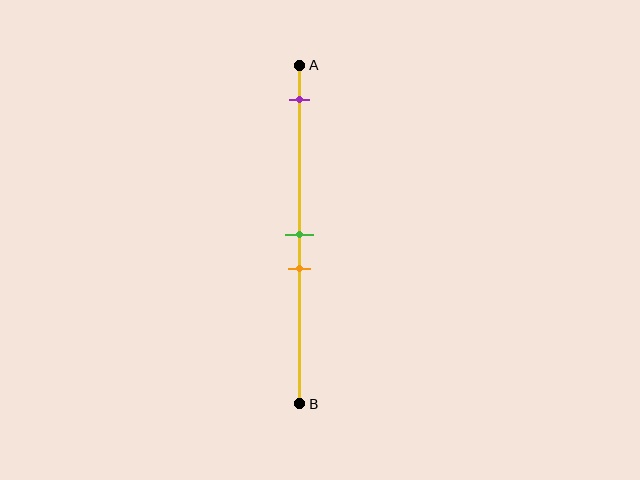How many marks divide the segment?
There are 3 marks dividing the segment.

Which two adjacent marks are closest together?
The green and orange marks are the closest adjacent pair.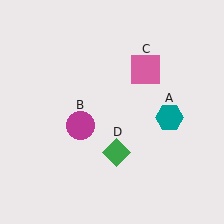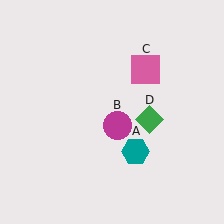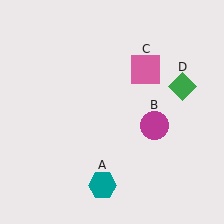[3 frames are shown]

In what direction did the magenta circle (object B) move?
The magenta circle (object B) moved right.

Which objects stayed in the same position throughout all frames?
Pink square (object C) remained stationary.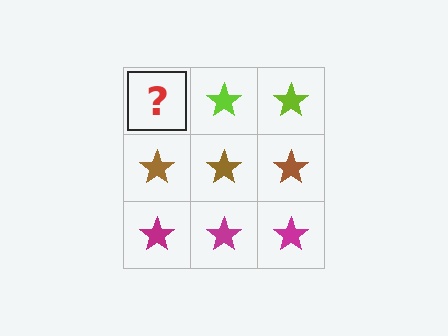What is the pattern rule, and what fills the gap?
The rule is that each row has a consistent color. The gap should be filled with a lime star.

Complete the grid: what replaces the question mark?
The question mark should be replaced with a lime star.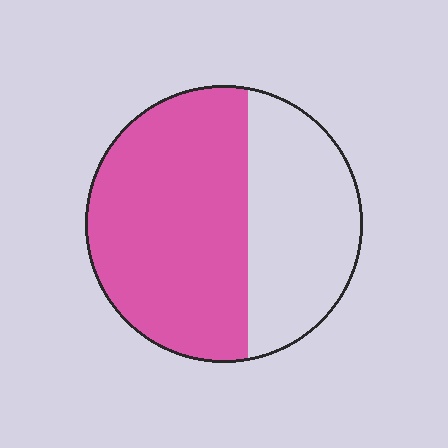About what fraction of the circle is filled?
About three fifths (3/5).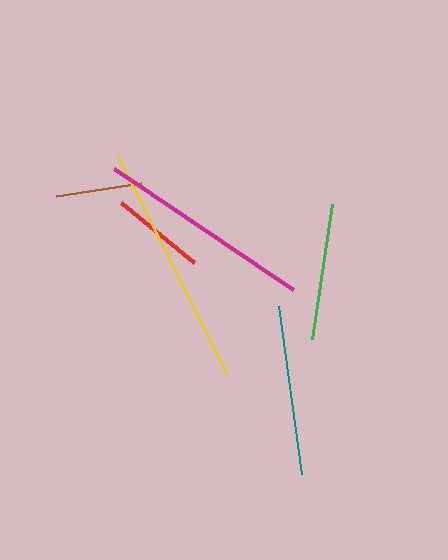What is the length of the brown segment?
The brown segment is approximately 86 pixels long.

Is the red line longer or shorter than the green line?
The green line is longer than the red line.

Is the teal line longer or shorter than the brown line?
The teal line is longer than the brown line.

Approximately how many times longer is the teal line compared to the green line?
The teal line is approximately 1.2 times the length of the green line.